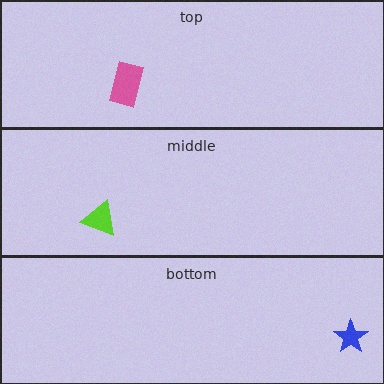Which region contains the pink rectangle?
The top region.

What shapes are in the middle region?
The lime triangle.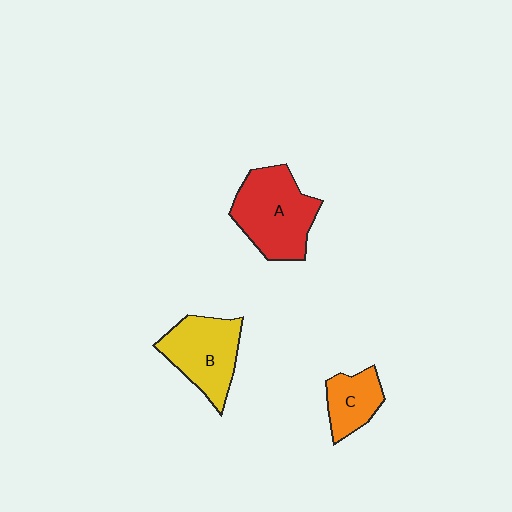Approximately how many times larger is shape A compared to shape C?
Approximately 1.9 times.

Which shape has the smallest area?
Shape C (orange).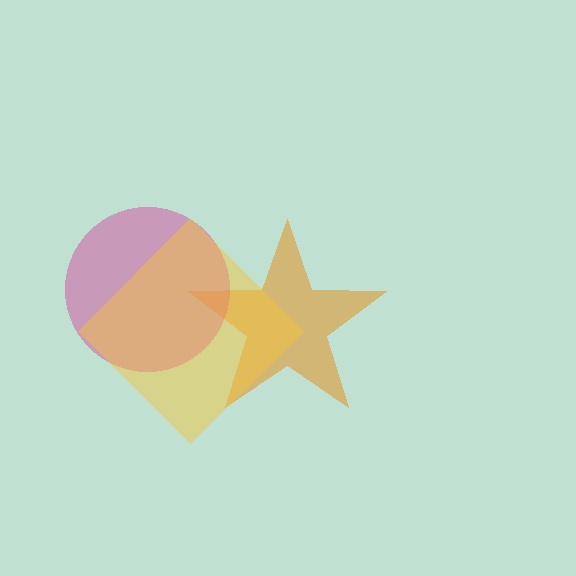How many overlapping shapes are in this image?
There are 3 overlapping shapes in the image.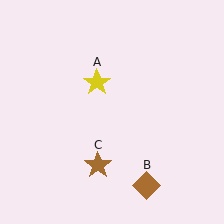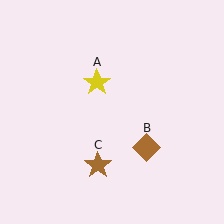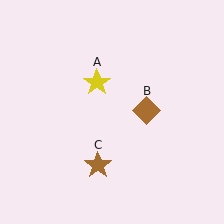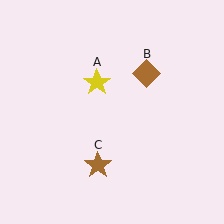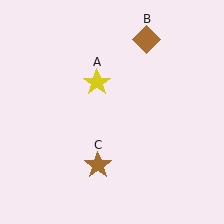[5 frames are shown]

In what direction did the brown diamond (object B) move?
The brown diamond (object B) moved up.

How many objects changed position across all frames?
1 object changed position: brown diamond (object B).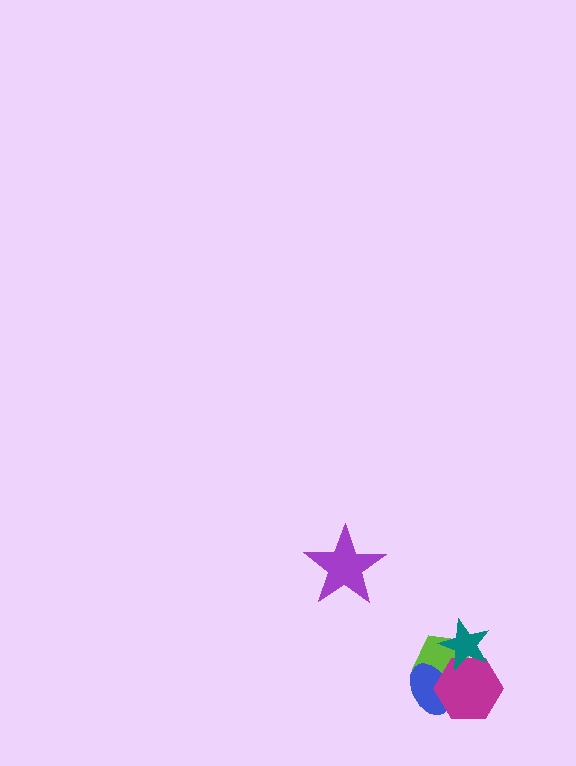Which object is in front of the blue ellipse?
The magenta hexagon is in front of the blue ellipse.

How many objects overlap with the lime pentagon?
3 objects overlap with the lime pentagon.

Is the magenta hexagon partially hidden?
Yes, it is partially covered by another shape.